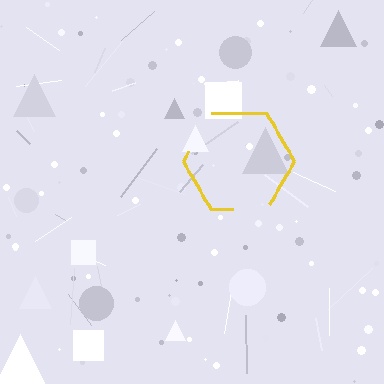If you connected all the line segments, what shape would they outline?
They would outline a hexagon.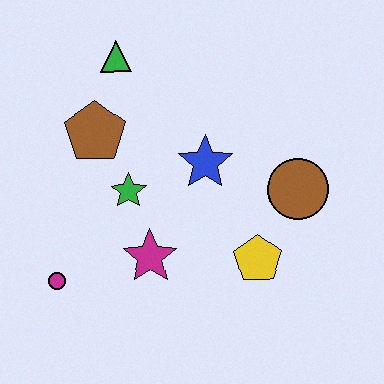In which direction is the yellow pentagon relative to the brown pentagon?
The yellow pentagon is to the right of the brown pentagon.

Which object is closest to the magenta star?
The green star is closest to the magenta star.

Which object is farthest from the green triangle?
The yellow pentagon is farthest from the green triangle.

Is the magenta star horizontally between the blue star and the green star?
Yes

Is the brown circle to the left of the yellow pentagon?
No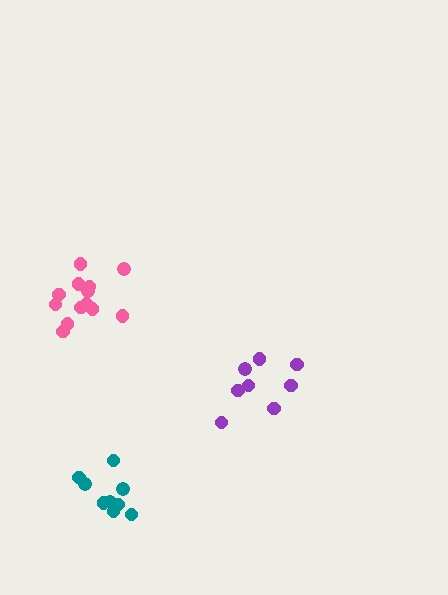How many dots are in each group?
Group 1: 13 dots, Group 2: 8 dots, Group 3: 10 dots (31 total).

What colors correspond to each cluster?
The clusters are colored: pink, purple, teal.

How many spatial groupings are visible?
There are 3 spatial groupings.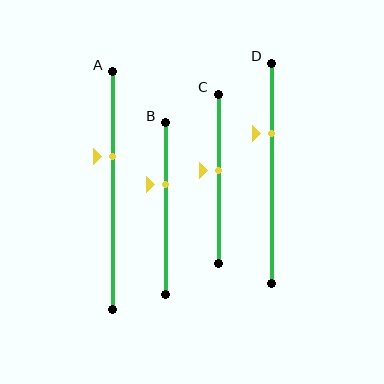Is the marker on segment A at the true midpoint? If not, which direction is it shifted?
No, the marker on segment A is shifted upward by about 15% of the segment length.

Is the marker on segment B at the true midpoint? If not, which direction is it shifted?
No, the marker on segment B is shifted upward by about 14% of the segment length.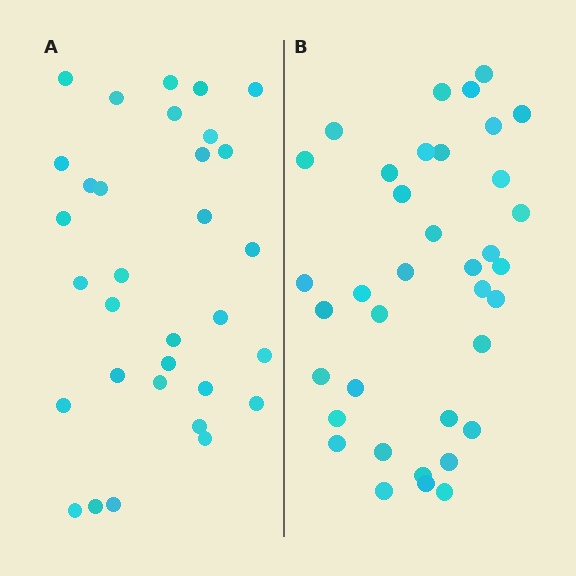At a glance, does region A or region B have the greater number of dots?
Region B (the right region) has more dots.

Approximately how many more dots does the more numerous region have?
Region B has about 5 more dots than region A.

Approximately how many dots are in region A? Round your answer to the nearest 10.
About 30 dots. (The exact count is 32, which rounds to 30.)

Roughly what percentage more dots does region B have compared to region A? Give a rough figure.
About 15% more.